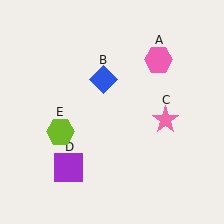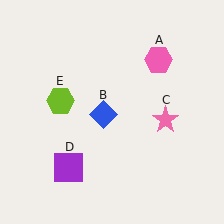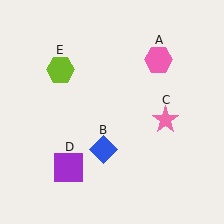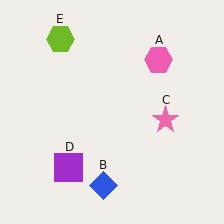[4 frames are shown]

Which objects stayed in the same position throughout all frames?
Pink hexagon (object A) and pink star (object C) and purple square (object D) remained stationary.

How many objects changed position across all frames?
2 objects changed position: blue diamond (object B), lime hexagon (object E).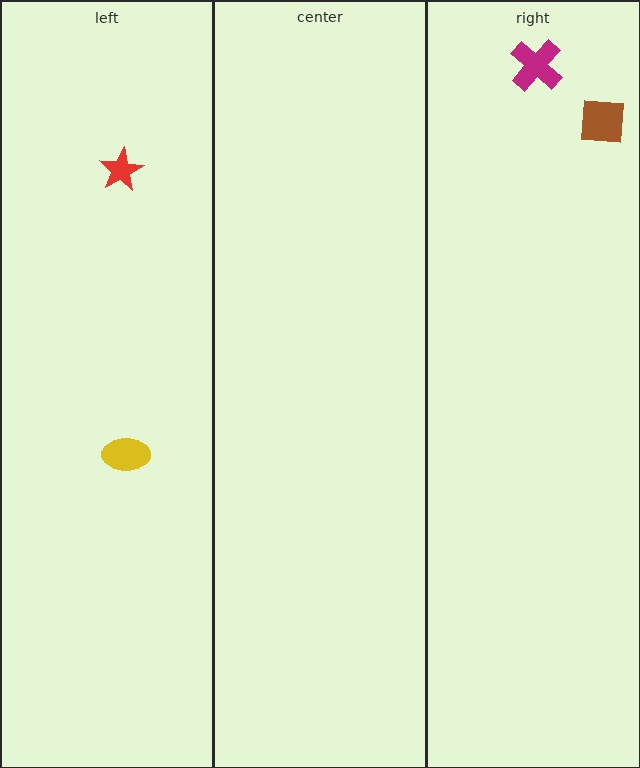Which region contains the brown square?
The right region.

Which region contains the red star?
The left region.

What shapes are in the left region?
The yellow ellipse, the red star.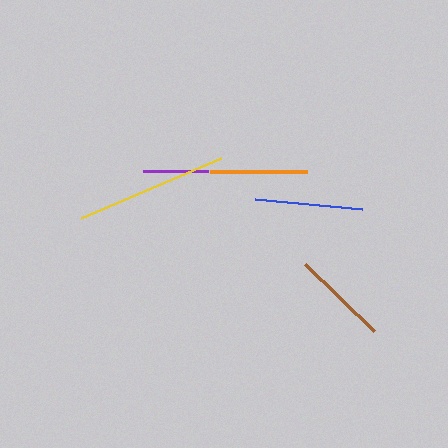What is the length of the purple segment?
The purple segment is approximately 65 pixels long.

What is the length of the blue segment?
The blue segment is approximately 107 pixels long.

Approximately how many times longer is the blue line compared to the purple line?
The blue line is approximately 1.7 times the length of the purple line.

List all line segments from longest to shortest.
From longest to shortest: yellow, blue, orange, brown, purple.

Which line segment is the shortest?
The purple line is the shortest at approximately 65 pixels.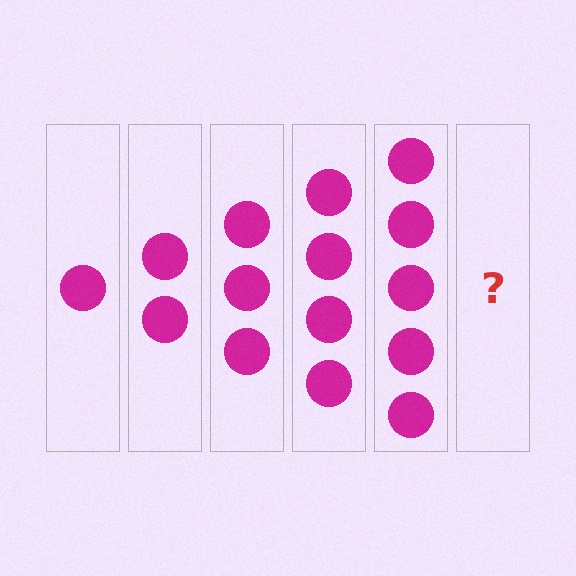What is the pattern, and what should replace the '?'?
The pattern is that each step adds one more circle. The '?' should be 6 circles.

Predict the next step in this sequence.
The next step is 6 circles.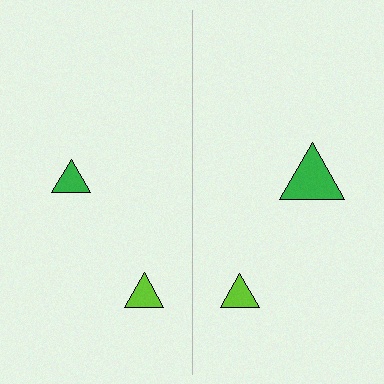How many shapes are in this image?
There are 4 shapes in this image.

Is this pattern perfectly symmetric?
No, the pattern is not perfectly symmetric. The green triangle on the right side has a different size than its mirror counterpart.